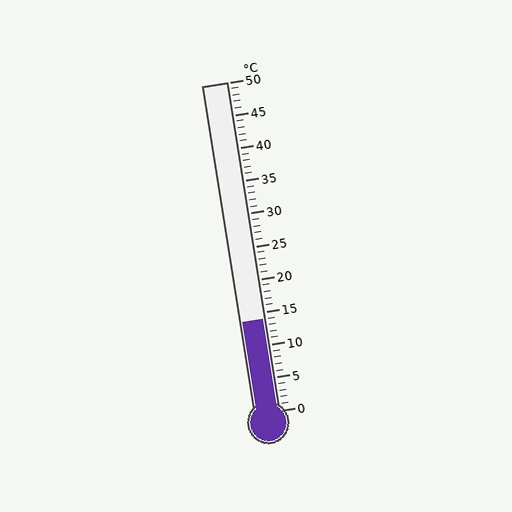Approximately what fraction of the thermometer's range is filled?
The thermometer is filled to approximately 30% of its range.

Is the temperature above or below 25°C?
The temperature is below 25°C.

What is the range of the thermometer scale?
The thermometer scale ranges from 0°C to 50°C.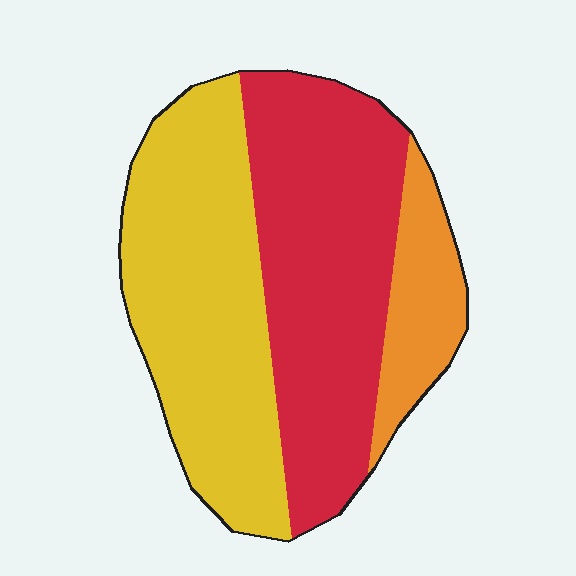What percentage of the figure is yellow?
Yellow covers 43% of the figure.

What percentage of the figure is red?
Red takes up about two fifths (2/5) of the figure.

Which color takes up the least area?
Orange, at roughly 15%.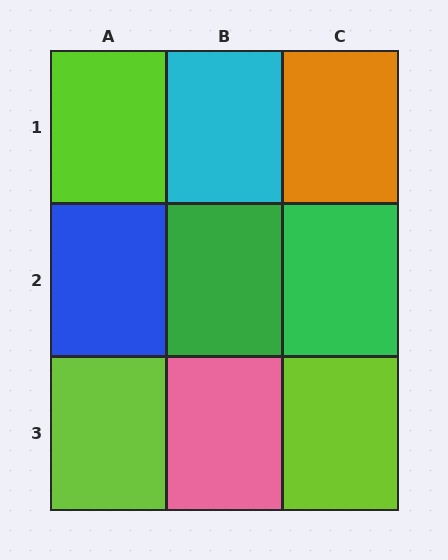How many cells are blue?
1 cell is blue.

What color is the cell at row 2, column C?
Green.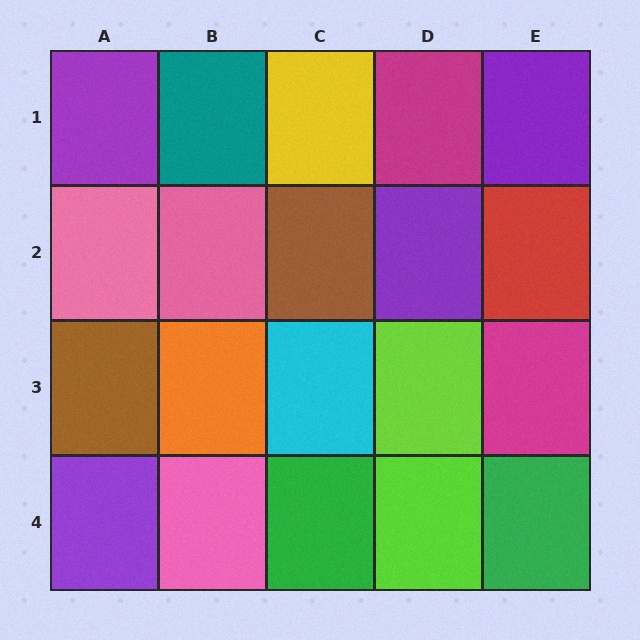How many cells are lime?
2 cells are lime.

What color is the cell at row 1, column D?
Magenta.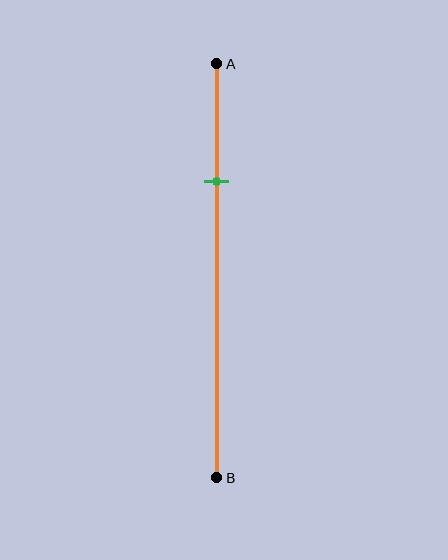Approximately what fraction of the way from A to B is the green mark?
The green mark is approximately 30% of the way from A to B.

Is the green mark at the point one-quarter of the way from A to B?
No, the mark is at about 30% from A, not at the 25% one-quarter point.